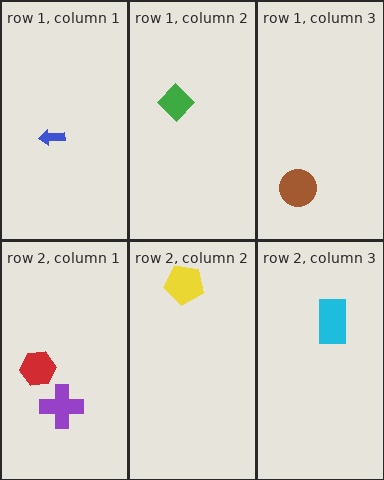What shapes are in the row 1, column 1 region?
The blue arrow.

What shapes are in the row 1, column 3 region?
The brown circle.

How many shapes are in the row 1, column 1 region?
1.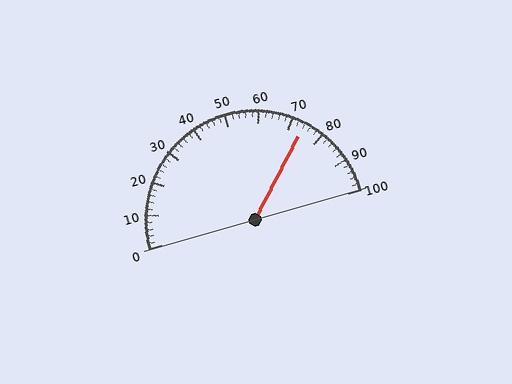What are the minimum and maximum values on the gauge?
The gauge ranges from 0 to 100.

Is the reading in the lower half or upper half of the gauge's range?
The reading is in the upper half of the range (0 to 100).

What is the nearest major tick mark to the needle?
The nearest major tick mark is 70.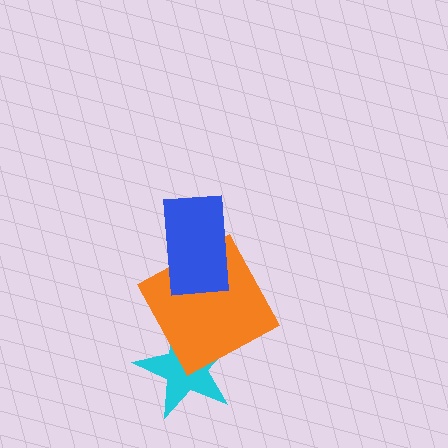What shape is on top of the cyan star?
The orange square is on top of the cyan star.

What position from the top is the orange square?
The orange square is 2nd from the top.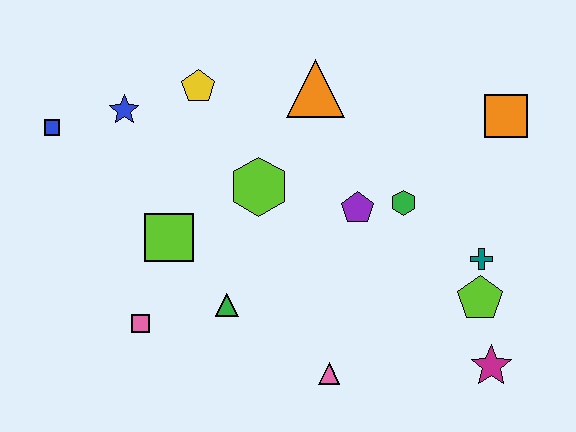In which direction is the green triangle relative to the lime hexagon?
The green triangle is below the lime hexagon.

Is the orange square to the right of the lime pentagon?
Yes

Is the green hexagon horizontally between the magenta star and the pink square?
Yes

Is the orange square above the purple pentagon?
Yes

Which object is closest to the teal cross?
The lime pentagon is closest to the teal cross.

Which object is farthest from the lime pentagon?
The blue square is farthest from the lime pentagon.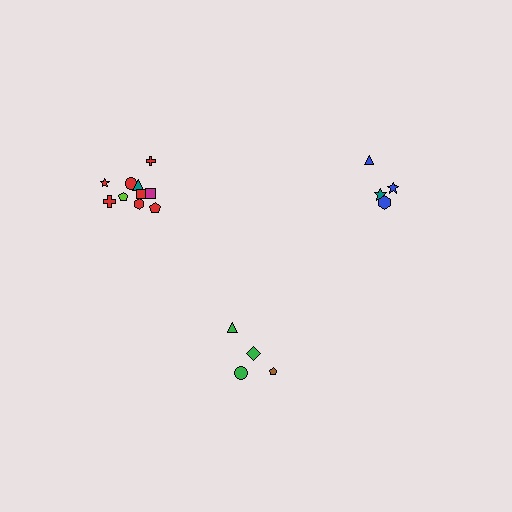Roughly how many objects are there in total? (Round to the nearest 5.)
Roughly 20 objects in total.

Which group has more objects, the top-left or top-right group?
The top-left group.